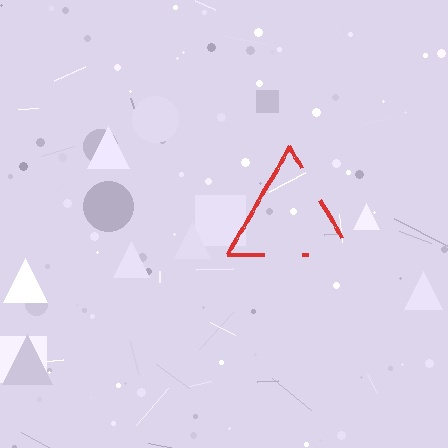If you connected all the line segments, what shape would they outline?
They would outline a triangle.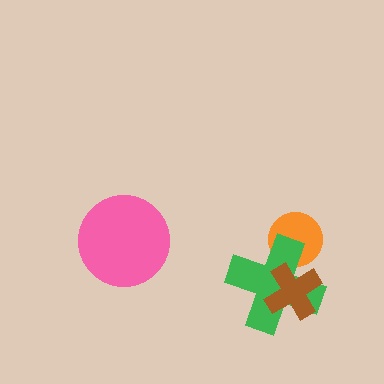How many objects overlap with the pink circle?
0 objects overlap with the pink circle.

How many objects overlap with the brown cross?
1 object overlaps with the brown cross.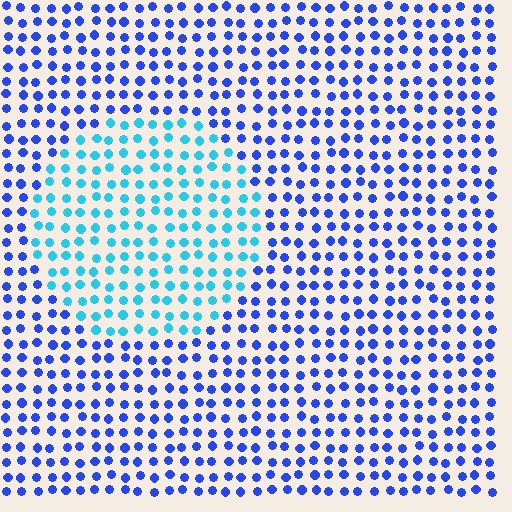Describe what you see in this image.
The image is filled with small blue elements in a uniform arrangement. A circle-shaped region is visible where the elements are tinted to a slightly different hue, forming a subtle color boundary.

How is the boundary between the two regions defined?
The boundary is defined purely by a slight shift in hue (about 42 degrees). Spacing, size, and orientation are identical on both sides.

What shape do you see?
I see a circle.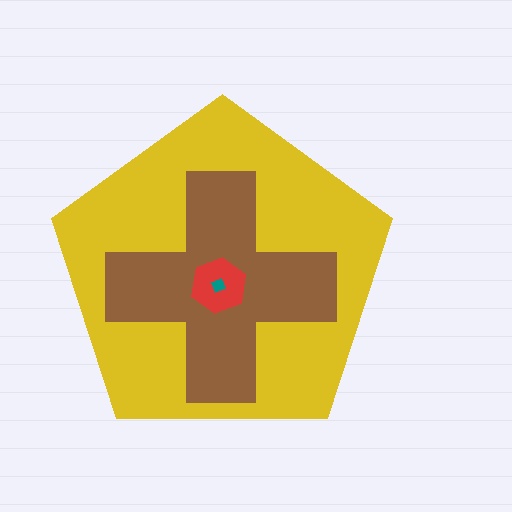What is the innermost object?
The teal diamond.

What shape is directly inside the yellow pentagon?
The brown cross.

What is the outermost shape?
The yellow pentagon.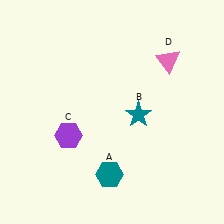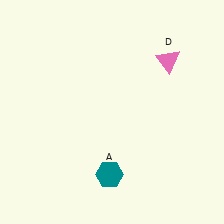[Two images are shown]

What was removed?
The purple hexagon (C), the teal star (B) were removed in Image 2.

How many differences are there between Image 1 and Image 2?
There are 2 differences between the two images.